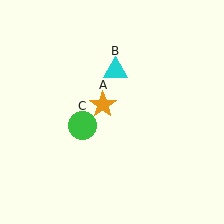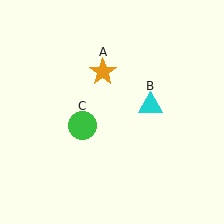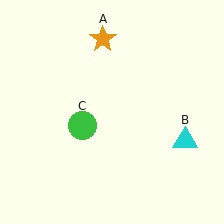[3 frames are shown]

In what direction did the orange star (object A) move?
The orange star (object A) moved up.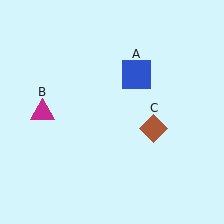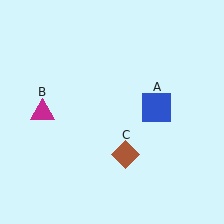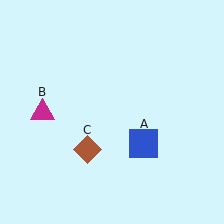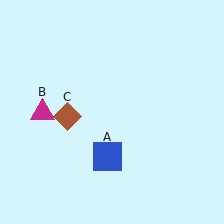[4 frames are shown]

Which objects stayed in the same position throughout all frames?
Magenta triangle (object B) remained stationary.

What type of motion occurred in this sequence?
The blue square (object A), brown diamond (object C) rotated clockwise around the center of the scene.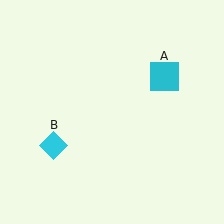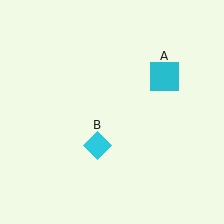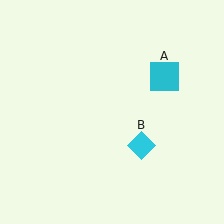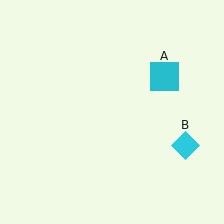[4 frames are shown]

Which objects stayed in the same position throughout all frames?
Cyan square (object A) remained stationary.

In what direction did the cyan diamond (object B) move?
The cyan diamond (object B) moved right.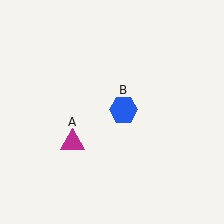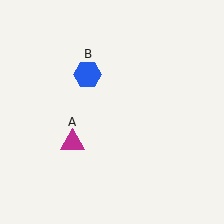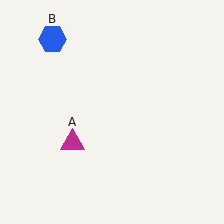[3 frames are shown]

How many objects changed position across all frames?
1 object changed position: blue hexagon (object B).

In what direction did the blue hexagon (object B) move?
The blue hexagon (object B) moved up and to the left.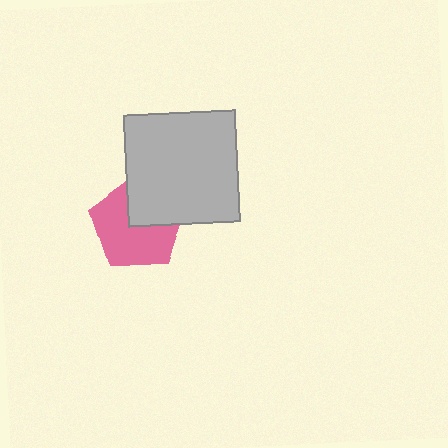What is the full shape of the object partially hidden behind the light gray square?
The partially hidden object is a pink pentagon.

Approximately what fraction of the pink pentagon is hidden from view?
Roughly 36% of the pink pentagon is hidden behind the light gray square.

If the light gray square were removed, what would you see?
You would see the complete pink pentagon.